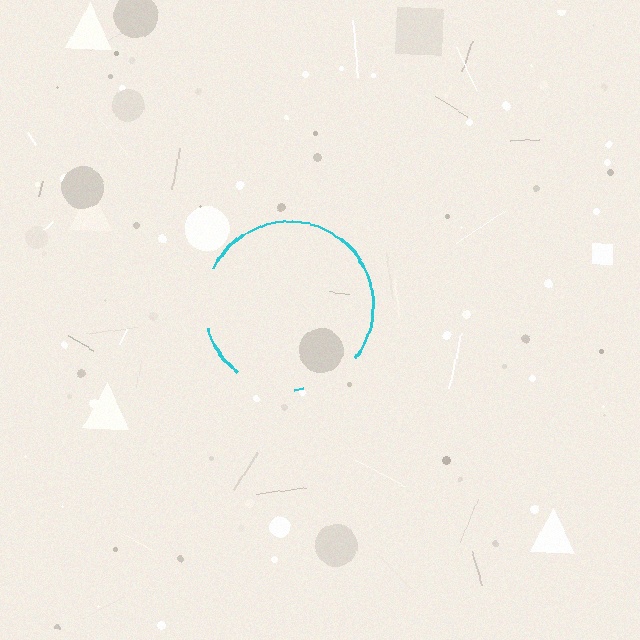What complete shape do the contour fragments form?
The contour fragments form a circle.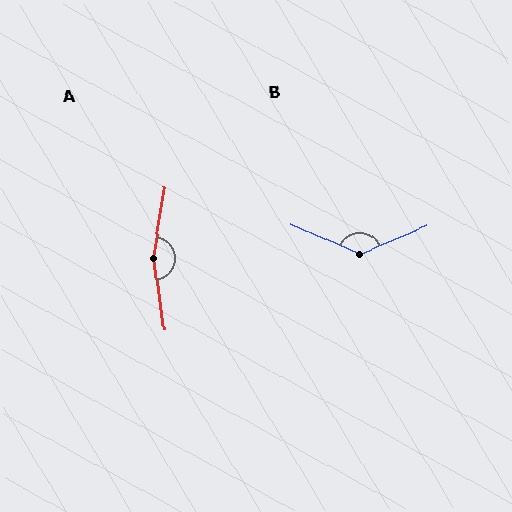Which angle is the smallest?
B, at approximately 134 degrees.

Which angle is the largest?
A, at approximately 163 degrees.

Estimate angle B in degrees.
Approximately 134 degrees.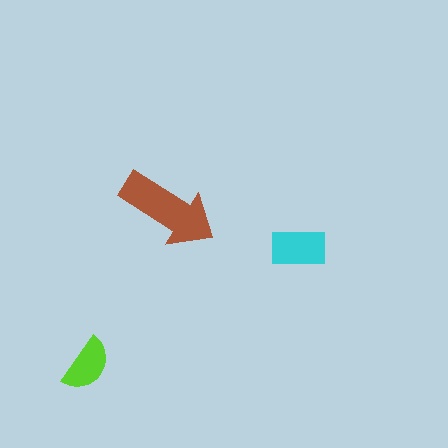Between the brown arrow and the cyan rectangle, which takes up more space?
The brown arrow.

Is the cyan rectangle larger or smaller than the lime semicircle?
Larger.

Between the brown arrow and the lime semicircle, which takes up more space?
The brown arrow.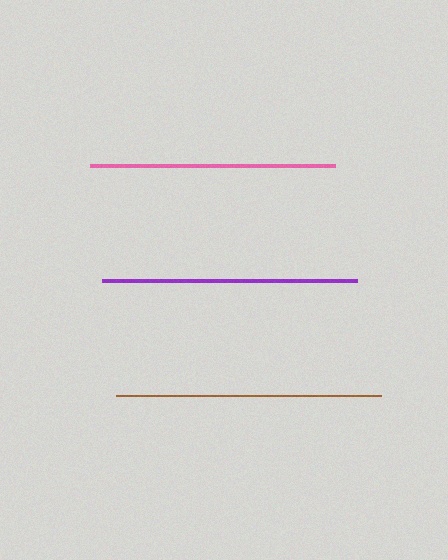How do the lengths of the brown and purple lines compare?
The brown and purple lines are approximately the same length.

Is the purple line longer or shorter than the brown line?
The brown line is longer than the purple line.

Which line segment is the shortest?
The pink line is the shortest at approximately 244 pixels.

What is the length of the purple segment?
The purple segment is approximately 255 pixels long.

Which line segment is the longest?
The brown line is the longest at approximately 264 pixels.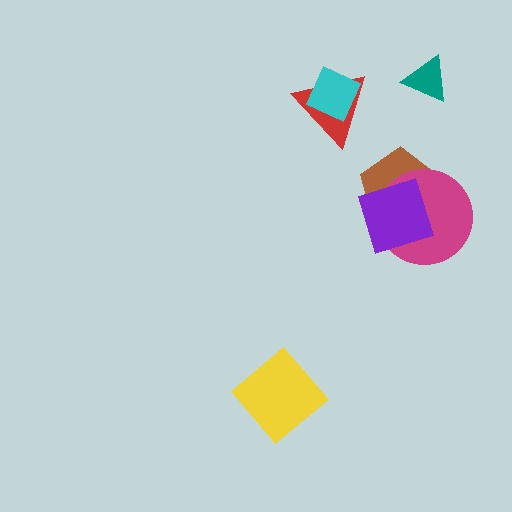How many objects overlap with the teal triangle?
0 objects overlap with the teal triangle.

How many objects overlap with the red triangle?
1 object overlaps with the red triangle.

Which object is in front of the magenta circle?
The purple diamond is in front of the magenta circle.